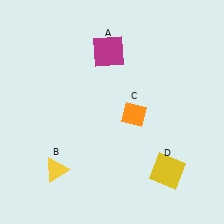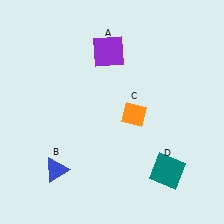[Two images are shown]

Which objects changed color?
A changed from magenta to purple. B changed from yellow to blue. D changed from yellow to teal.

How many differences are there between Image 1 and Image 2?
There are 3 differences between the two images.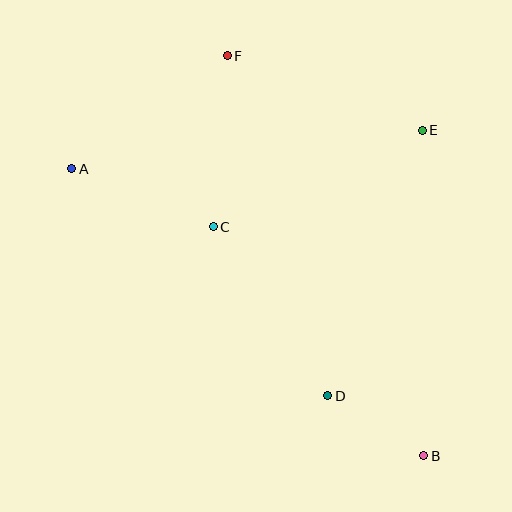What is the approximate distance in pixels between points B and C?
The distance between B and C is approximately 311 pixels.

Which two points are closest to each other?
Points B and D are closest to each other.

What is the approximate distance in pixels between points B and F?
The distance between B and F is approximately 446 pixels.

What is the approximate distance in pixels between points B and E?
The distance between B and E is approximately 326 pixels.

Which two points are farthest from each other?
Points A and B are farthest from each other.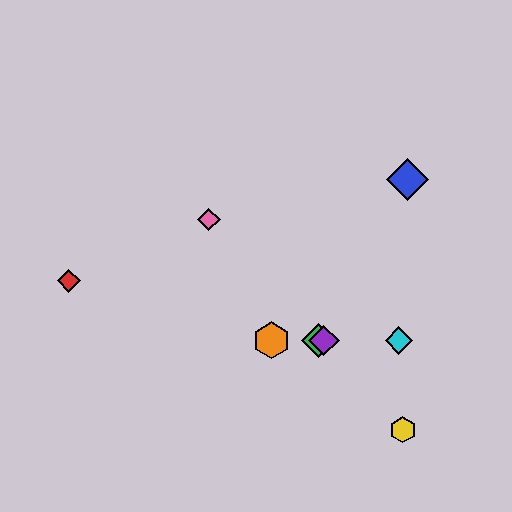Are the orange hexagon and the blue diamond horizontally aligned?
No, the orange hexagon is at y≈340 and the blue diamond is at y≈179.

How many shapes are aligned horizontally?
4 shapes (the green diamond, the purple diamond, the orange hexagon, the cyan diamond) are aligned horizontally.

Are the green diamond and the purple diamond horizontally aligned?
Yes, both are at y≈340.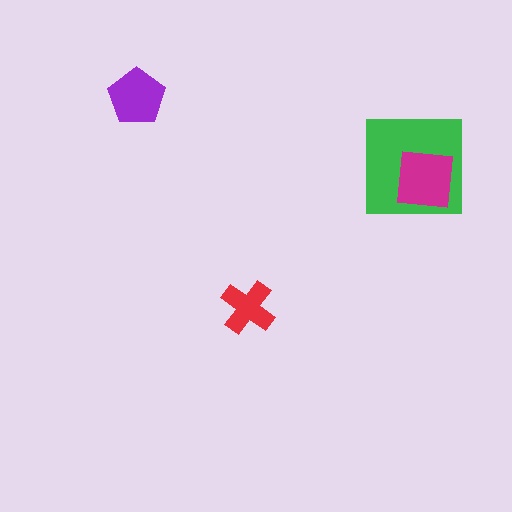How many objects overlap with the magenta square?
1 object overlaps with the magenta square.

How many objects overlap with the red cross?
0 objects overlap with the red cross.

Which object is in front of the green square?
The magenta square is in front of the green square.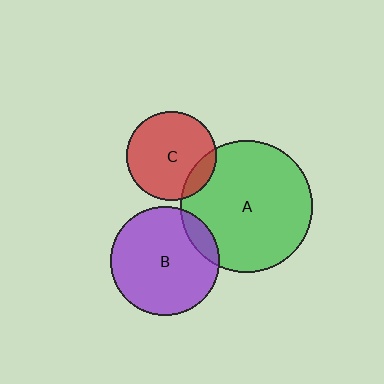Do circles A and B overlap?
Yes.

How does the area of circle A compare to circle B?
Approximately 1.5 times.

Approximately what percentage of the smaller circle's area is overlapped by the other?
Approximately 10%.